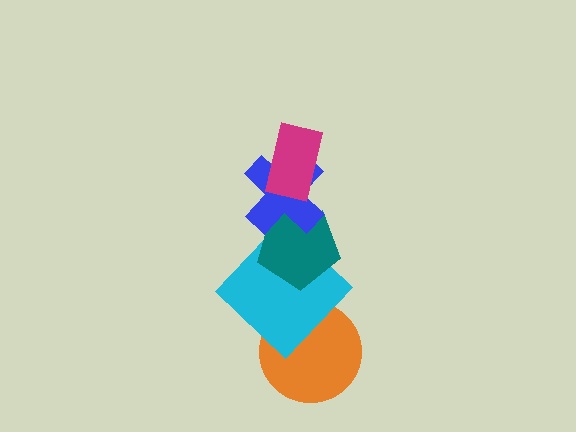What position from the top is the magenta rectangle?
The magenta rectangle is 1st from the top.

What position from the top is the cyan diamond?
The cyan diamond is 4th from the top.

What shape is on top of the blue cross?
The magenta rectangle is on top of the blue cross.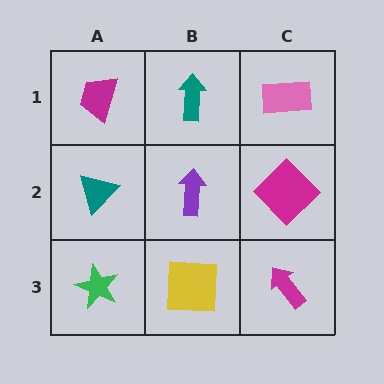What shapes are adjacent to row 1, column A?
A teal triangle (row 2, column A), a teal arrow (row 1, column B).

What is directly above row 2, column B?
A teal arrow.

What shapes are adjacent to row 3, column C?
A magenta diamond (row 2, column C), a yellow square (row 3, column B).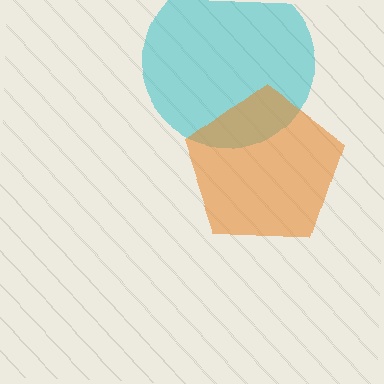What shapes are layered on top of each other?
The layered shapes are: a cyan circle, an orange pentagon.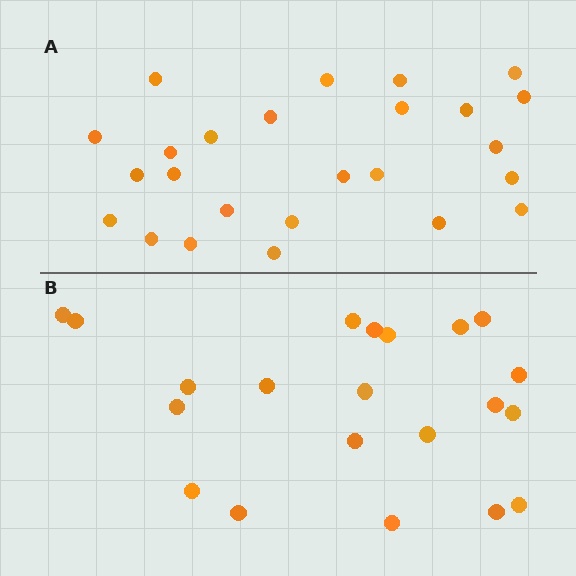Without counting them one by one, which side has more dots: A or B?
Region A (the top region) has more dots.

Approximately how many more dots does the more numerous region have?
Region A has about 4 more dots than region B.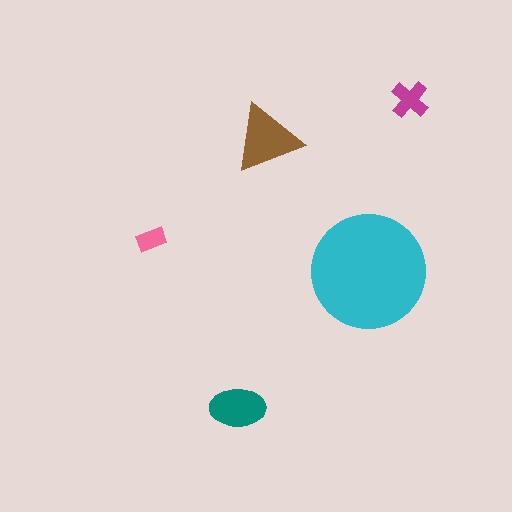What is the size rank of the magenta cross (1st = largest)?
4th.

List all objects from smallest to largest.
The pink rectangle, the magenta cross, the teal ellipse, the brown triangle, the cyan circle.